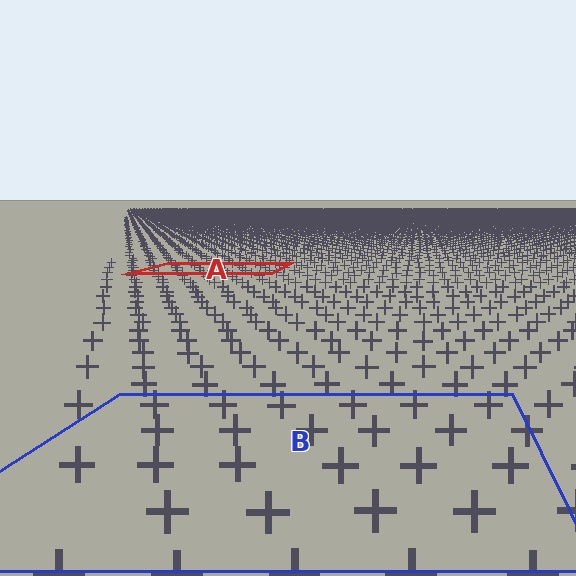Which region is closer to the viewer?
Region B is closer. The texture elements there are larger and more spread out.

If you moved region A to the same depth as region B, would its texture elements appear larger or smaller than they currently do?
They would appear larger. At a closer depth, the same texture elements are projected at a bigger on-screen size.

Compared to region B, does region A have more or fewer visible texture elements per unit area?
Region A has more texture elements per unit area — they are packed more densely because it is farther away.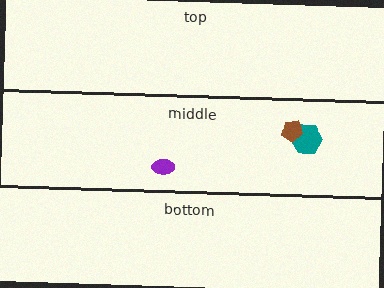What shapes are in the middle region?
The teal hexagon, the brown pentagon, the purple ellipse.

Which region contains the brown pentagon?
The middle region.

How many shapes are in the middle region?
3.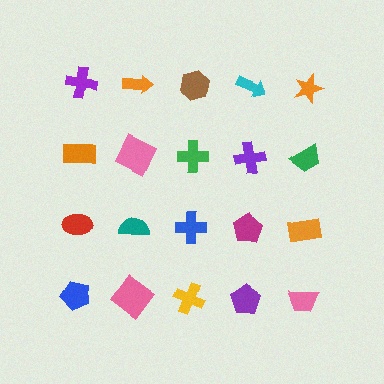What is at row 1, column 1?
A purple cross.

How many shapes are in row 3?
5 shapes.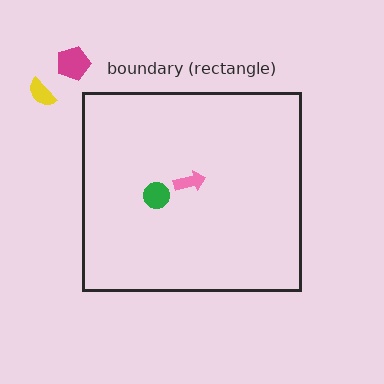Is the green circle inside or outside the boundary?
Inside.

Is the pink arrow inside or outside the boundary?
Inside.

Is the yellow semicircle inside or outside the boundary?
Outside.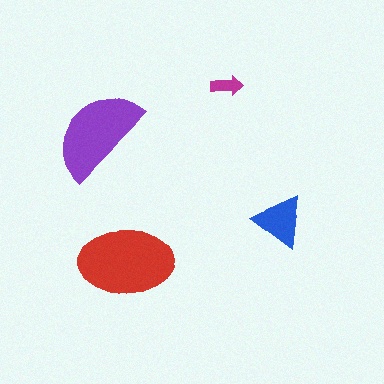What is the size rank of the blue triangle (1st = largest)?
3rd.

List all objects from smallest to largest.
The magenta arrow, the blue triangle, the purple semicircle, the red ellipse.